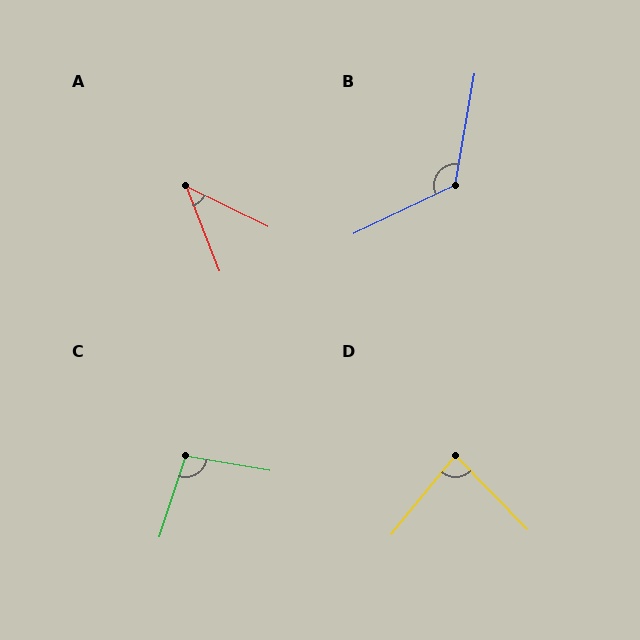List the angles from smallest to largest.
A (43°), D (84°), C (98°), B (125°).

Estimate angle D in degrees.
Approximately 84 degrees.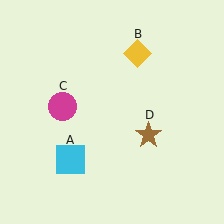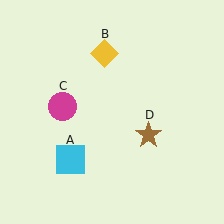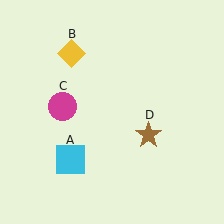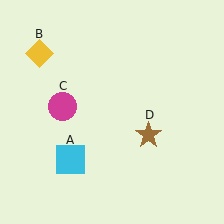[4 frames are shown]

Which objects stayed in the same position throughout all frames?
Cyan square (object A) and magenta circle (object C) and brown star (object D) remained stationary.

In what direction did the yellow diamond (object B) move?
The yellow diamond (object B) moved left.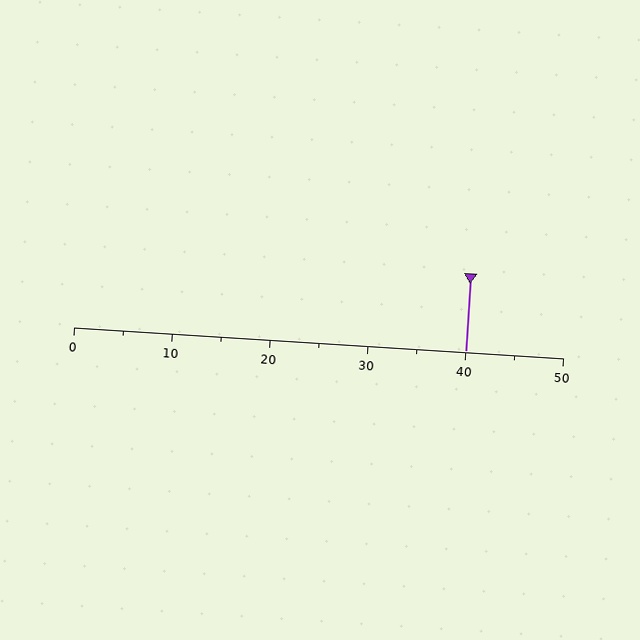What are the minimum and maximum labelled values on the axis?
The axis runs from 0 to 50.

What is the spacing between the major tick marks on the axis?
The major ticks are spaced 10 apart.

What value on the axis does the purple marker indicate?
The marker indicates approximately 40.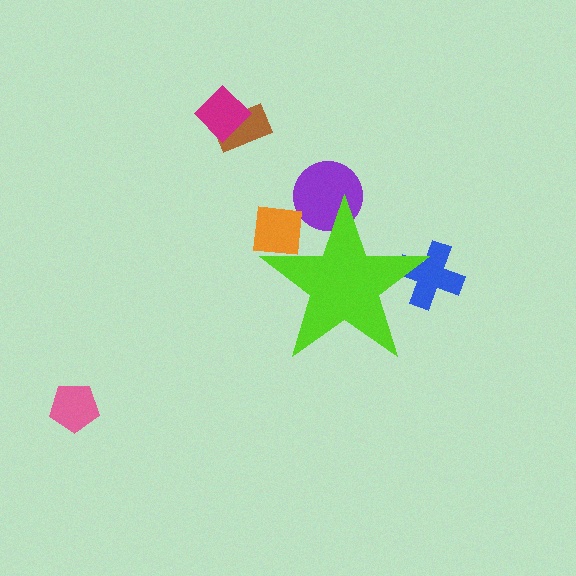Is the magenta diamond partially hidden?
No, the magenta diamond is fully visible.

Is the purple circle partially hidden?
Yes, the purple circle is partially hidden behind the lime star.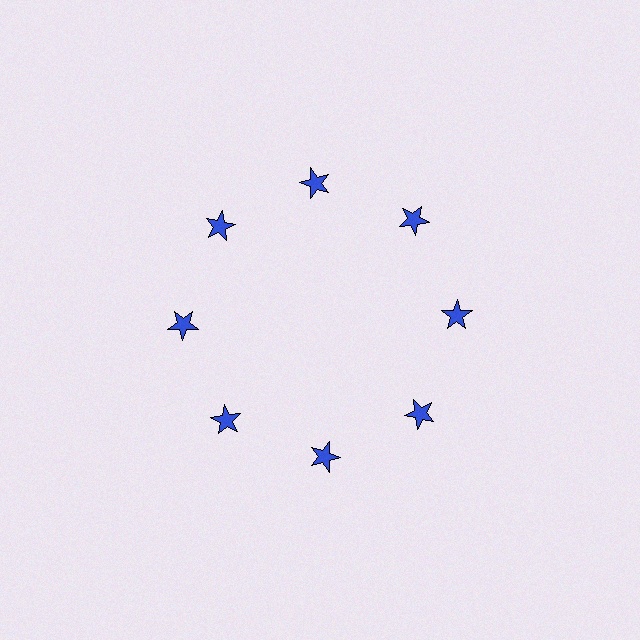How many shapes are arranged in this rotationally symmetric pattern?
There are 8 shapes, arranged in 8 groups of 1.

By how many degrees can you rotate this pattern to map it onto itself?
The pattern maps onto itself every 45 degrees of rotation.